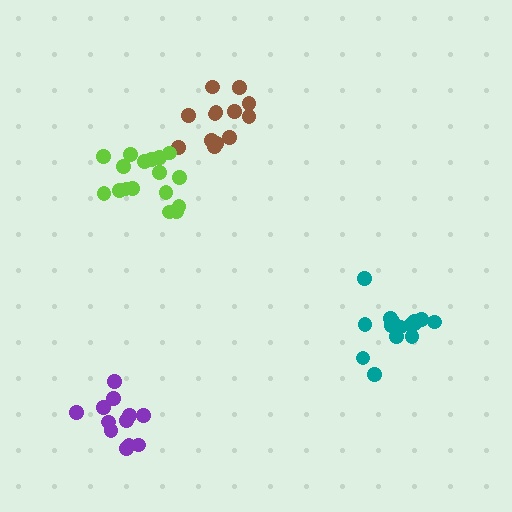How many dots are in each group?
Group 1: 13 dots, Group 2: 17 dots, Group 3: 12 dots, Group 4: 16 dots (58 total).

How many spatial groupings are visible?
There are 4 spatial groupings.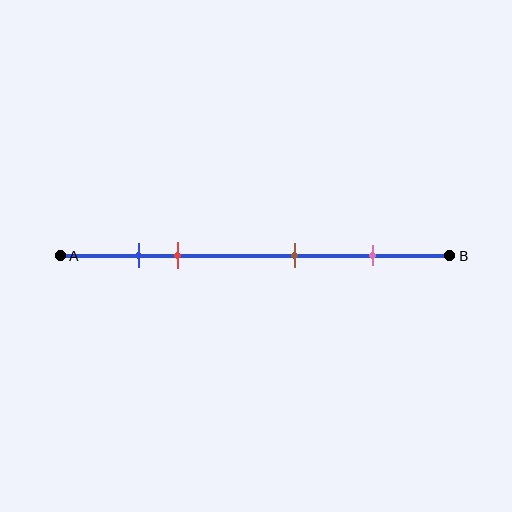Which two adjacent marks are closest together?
The blue and red marks are the closest adjacent pair.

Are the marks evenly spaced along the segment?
No, the marks are not evenly spaced.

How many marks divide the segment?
There are 4 marks dividing the segment.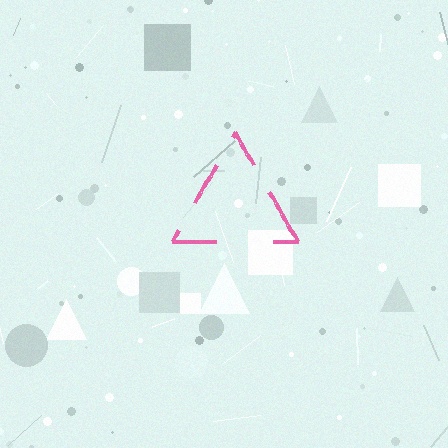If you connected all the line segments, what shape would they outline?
They would outline a triangle.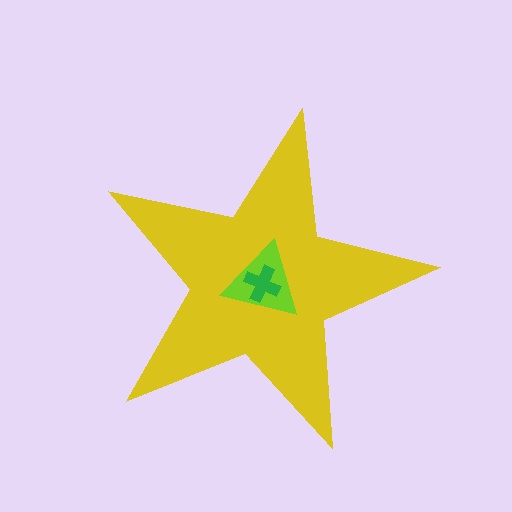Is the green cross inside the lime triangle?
Yes.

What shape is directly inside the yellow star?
The lime triangle.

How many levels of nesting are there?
3.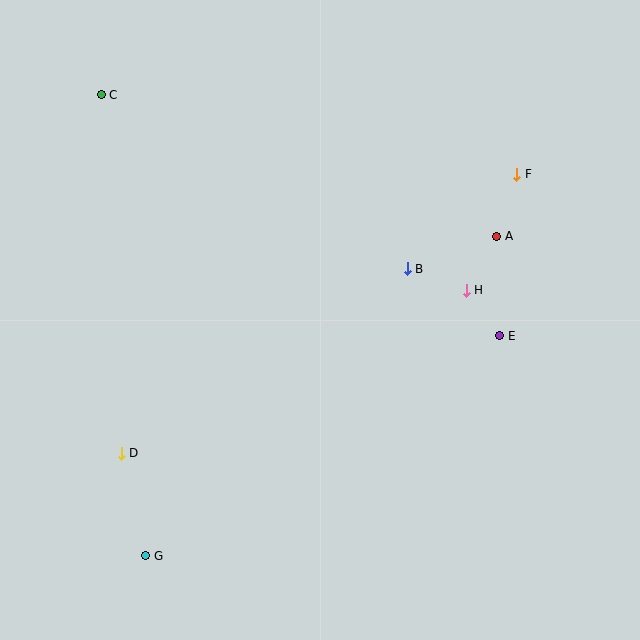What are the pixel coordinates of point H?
Point H is at (466, 290).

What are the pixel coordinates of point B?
Point B is at (407, 269).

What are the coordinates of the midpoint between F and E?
The midpoint between F and E is at (508, 255).